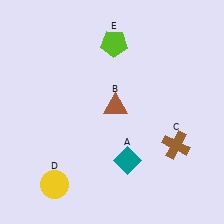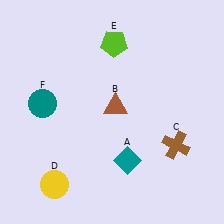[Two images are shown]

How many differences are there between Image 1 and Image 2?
There is 1 difference between the two images.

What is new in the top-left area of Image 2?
A teal circle (F) was added in the top-left area of Image 2.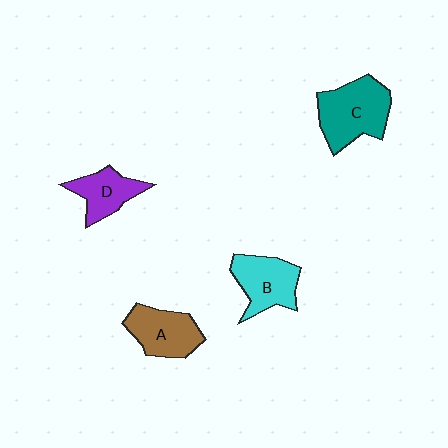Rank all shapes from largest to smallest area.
From largest to smallest: C (teal), B (cyan), A (brown), D (purple).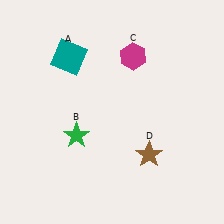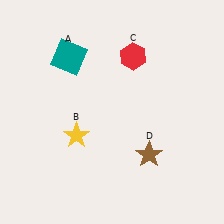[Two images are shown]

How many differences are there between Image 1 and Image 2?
There are 2 differences between the two images.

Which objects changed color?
B changed from green to yellow. C changed from magenta to red.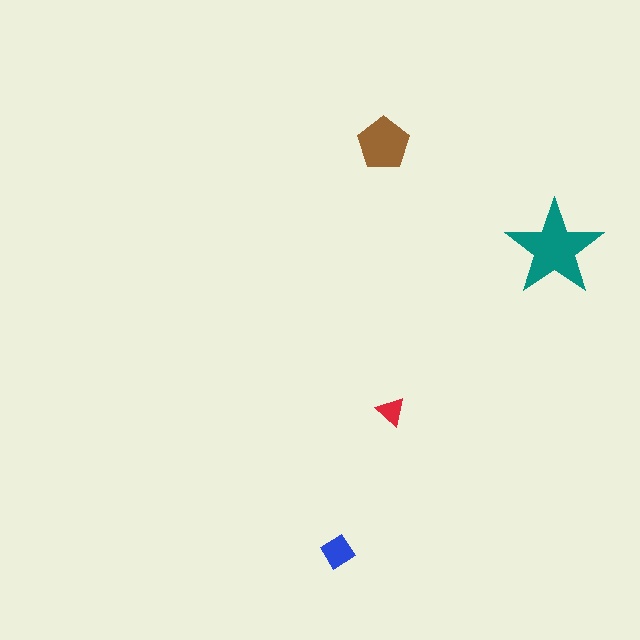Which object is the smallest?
The red triangle.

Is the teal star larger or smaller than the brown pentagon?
Larger.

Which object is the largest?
The teal star.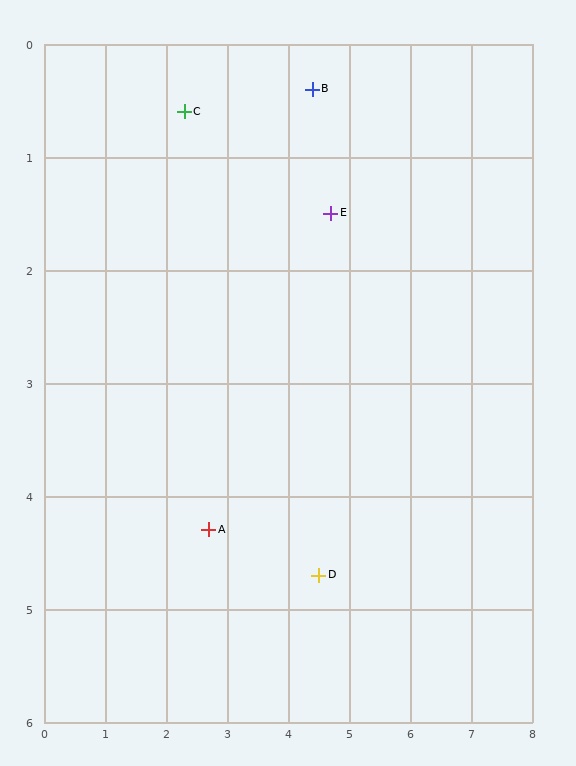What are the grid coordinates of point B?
Point B is at approximately (4.4, 0.4).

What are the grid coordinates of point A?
Point A is at approximately (2.7, 4.3).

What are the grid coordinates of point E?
Point E is at approximately (4.7, 1.5).